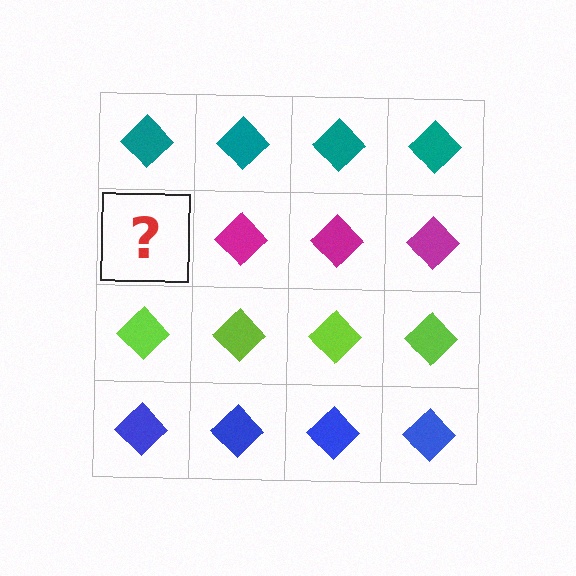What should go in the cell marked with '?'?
The missing cell should contain a magenta diamond.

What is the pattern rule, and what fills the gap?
The rule is that each row has a consistent color. The gap should be filled with a magenta diamond.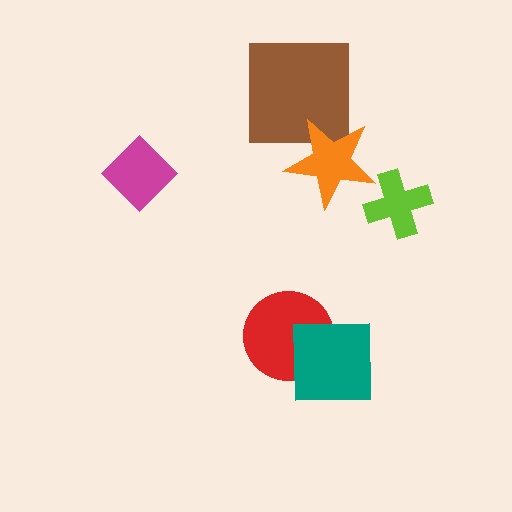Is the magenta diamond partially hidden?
No, no other shape covers it.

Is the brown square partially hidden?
Yes, it is partially covered by another shape.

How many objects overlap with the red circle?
1 object overlaps with the red circle.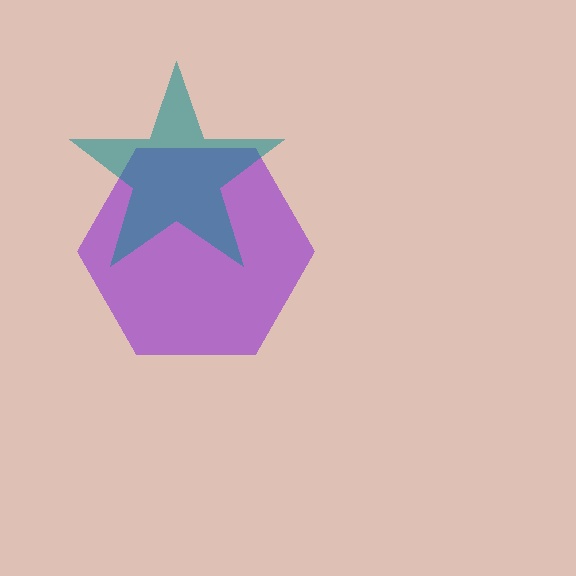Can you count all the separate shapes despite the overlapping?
Yes, there are 2 separate shapes.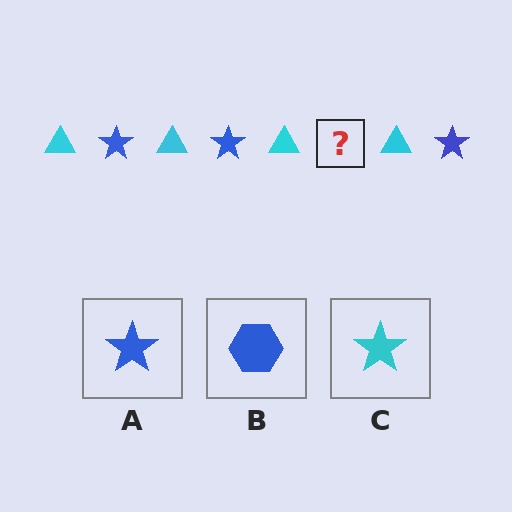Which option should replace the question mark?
Option A.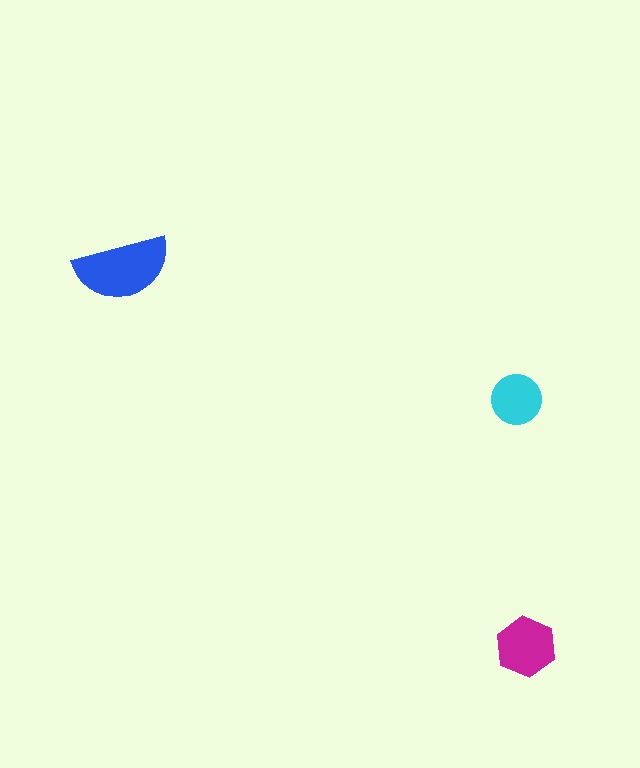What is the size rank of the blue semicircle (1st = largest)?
1st.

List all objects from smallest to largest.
The cyan circle, the magenta hexagon, the blue semicircle.